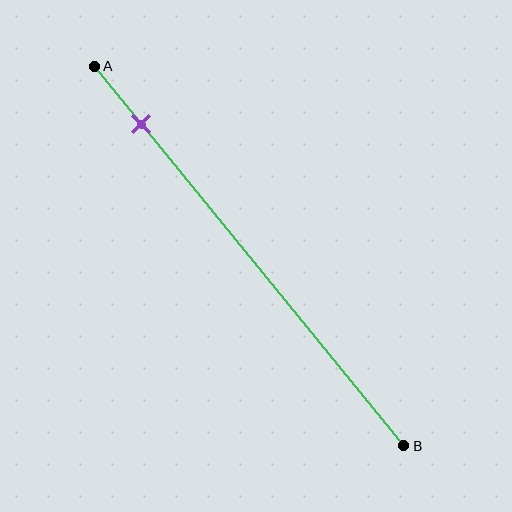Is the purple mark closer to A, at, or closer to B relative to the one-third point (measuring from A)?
The purple mark is closer to point A than the one-third point of segment AB.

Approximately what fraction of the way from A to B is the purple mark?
The purple mark is approximately 15% of the way from A to B.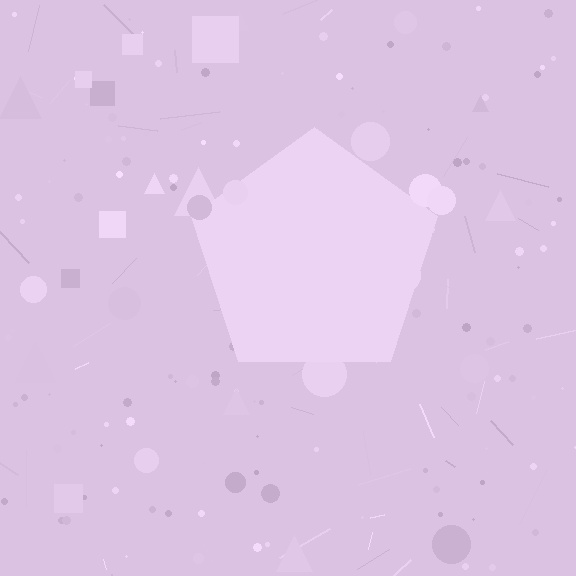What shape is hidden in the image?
A pentagon is hidden in the image.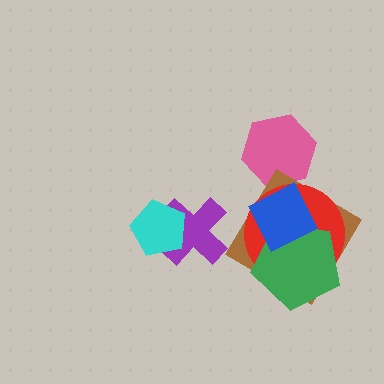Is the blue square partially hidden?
No, no other shape covers it.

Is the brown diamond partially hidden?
Yes, it is partially covered by another shape.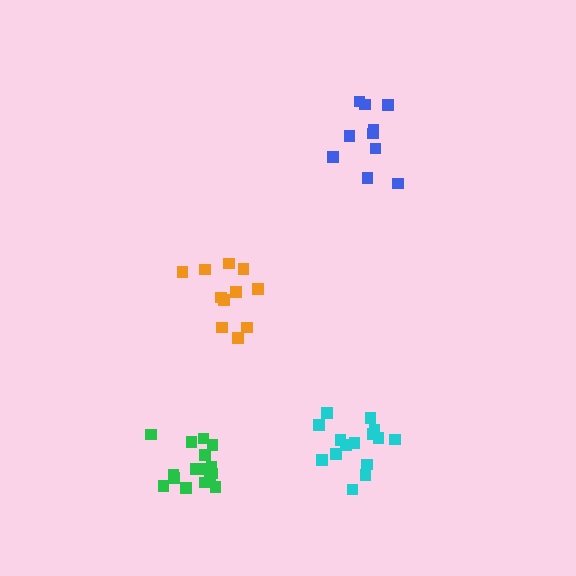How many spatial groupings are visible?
There are 4 spatial groupings.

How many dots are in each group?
Group 1: 11 dots, Group 2: 10 dots, Group 3: 16 dots, Group 4: 15 dots (52 total).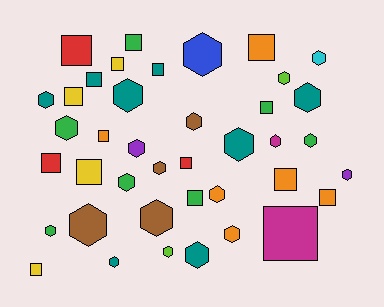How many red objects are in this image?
There are 3 red objects.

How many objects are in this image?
There are 40 objects.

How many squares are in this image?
There are 17 squares.